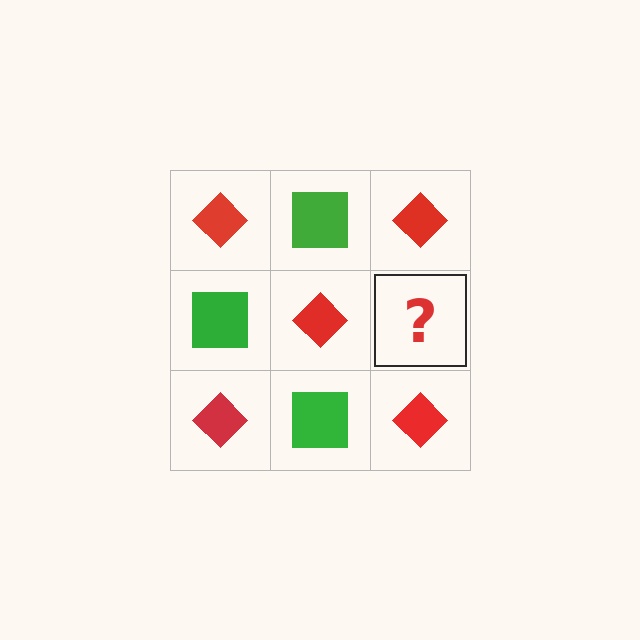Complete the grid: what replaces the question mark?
The question mark should be replaced with a green square.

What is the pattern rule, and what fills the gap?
The rule is that it alternates red diamond and green square in a checkerboard pattern. The gap should be filled with a green square.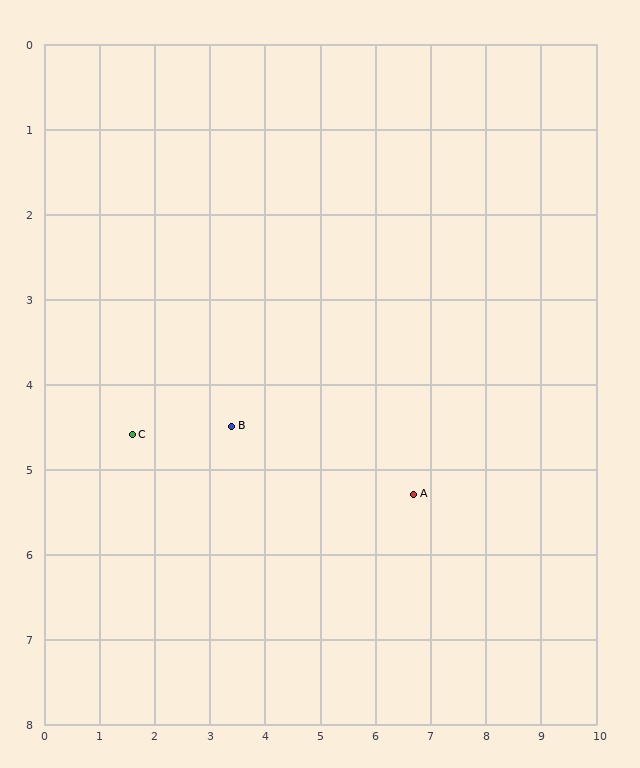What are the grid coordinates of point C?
Point C is at approximately (1.6, 4.6).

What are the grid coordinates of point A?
Point A is at approximately (6.7, 5.3).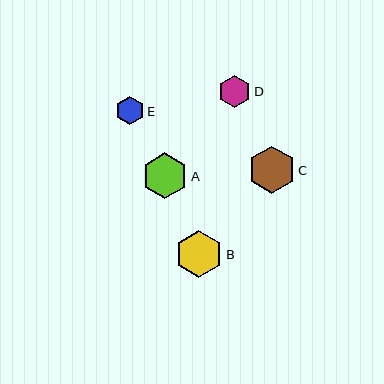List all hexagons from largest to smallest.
From largest to smallest: B, C, A, D, E.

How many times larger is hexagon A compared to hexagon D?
Hexagon A is approximately 1.4 times the size of hexagon D.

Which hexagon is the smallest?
Hexagon E is the smallest with a size of approximately 28 pixels.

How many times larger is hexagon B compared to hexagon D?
Hexagon B is approximately 1.5 times the size of hexagon D.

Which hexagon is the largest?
Hexagon B is the largest with a size of approximately 47 pixels.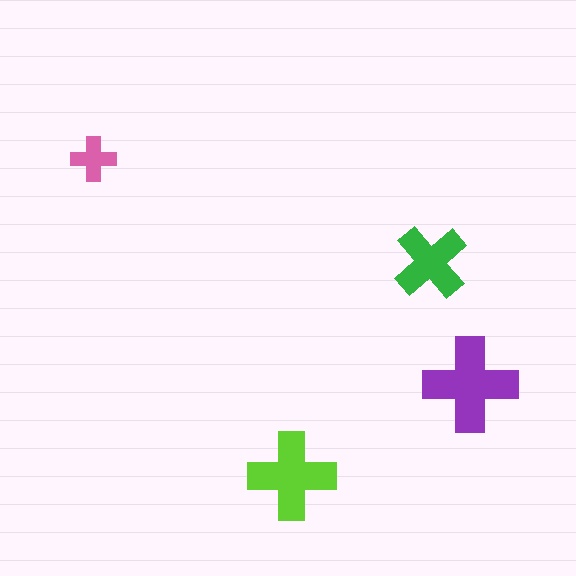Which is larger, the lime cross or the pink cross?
The lime one.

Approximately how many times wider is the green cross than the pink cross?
About 1.5 times wider.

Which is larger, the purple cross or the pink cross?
The purple one.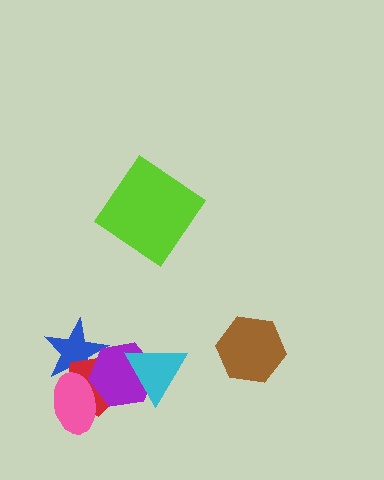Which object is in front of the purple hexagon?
The cyan triangle is in front of the purple hexagon.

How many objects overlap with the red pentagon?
3 objects overlap with the red pentagon.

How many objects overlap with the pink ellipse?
3 objects overlap with the pink ellipse.